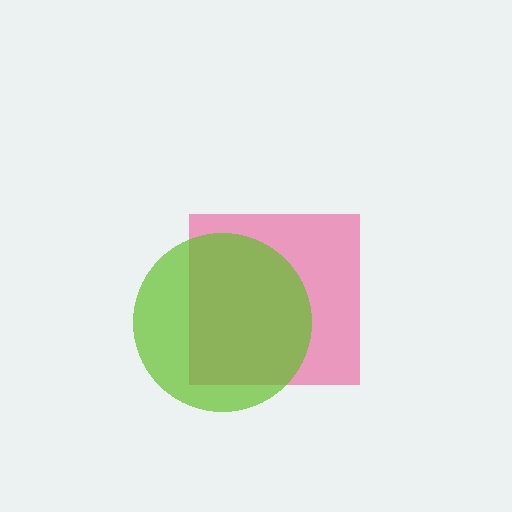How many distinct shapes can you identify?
There are 2 distinct shapes: a pink square, a lime circle.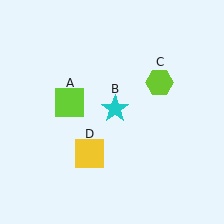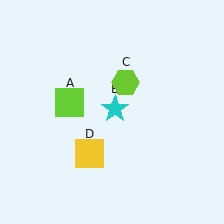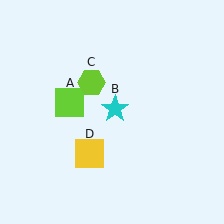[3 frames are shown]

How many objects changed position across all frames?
1 object changed position: lime hexagon (object C).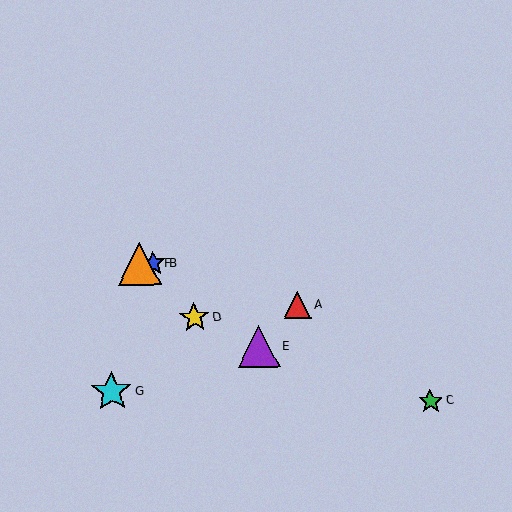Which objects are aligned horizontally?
Objects B, F are aligned horizontally.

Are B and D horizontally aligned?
No, B is at y≈263 and D is at y≈317.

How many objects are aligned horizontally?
2 objects (B, F) are aligned horizontally.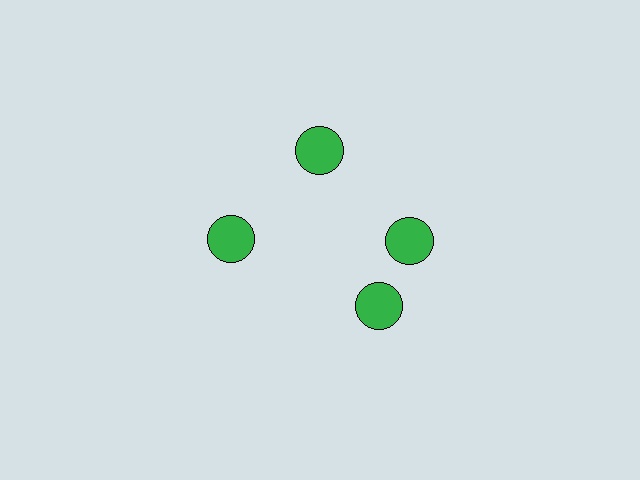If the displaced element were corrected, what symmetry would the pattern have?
It would have 4-fold rotational symmetry — the pattern would map onto itself every 90 degrees.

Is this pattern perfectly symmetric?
No. The 4 green circles are arranged in a ring, but one element near the 6 o'clock position is rotated out of alignment along the ring, breaking the 4-fold rotational symmetry.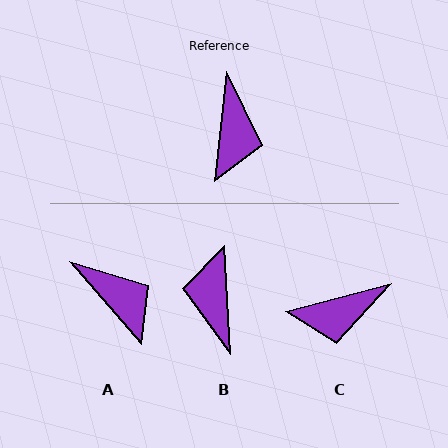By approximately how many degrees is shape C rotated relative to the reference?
Approximately 68 degrees clockwise.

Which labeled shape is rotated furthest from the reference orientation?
B, about 170 degrees away.